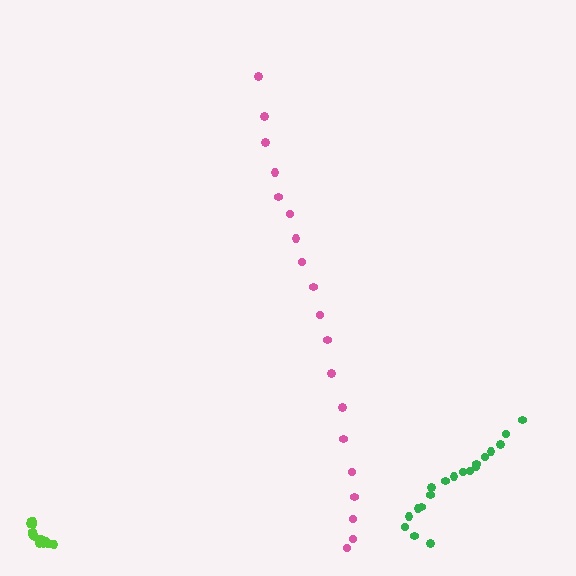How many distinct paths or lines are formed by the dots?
There are 3 distinct paths.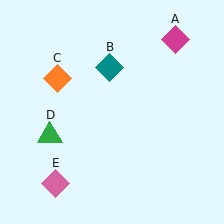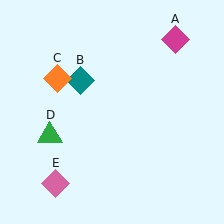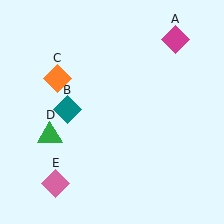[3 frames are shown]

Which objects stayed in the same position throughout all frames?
Magenta diamond (object A) and orange diamond (object C) and green triangle (object D) and pink diamond (object E) remained stationary.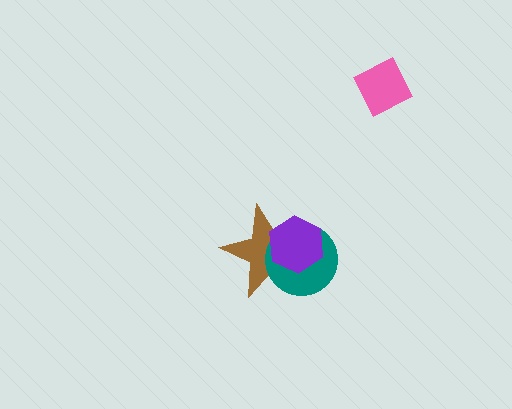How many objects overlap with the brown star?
2 objects overlap with the brown star.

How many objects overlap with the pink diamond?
0 objects overlap with the pink diamond.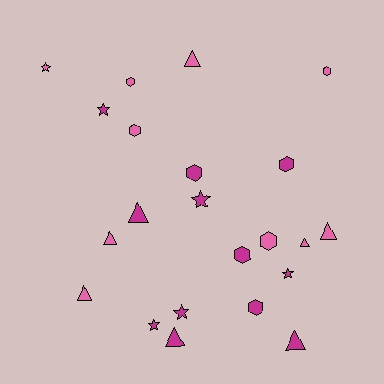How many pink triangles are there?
There are 5 pink triangles.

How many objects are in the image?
There are 22 objects.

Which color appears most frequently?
Magenta, with 12 objects.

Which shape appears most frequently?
Triangle, with 8 objects.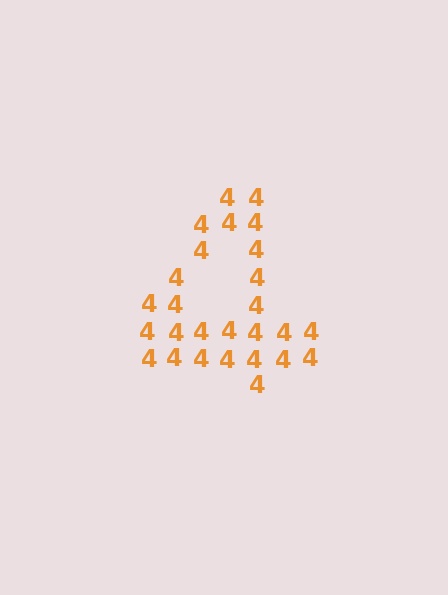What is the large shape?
The large shape is the digit 4.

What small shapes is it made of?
It is made of small digit 4's.